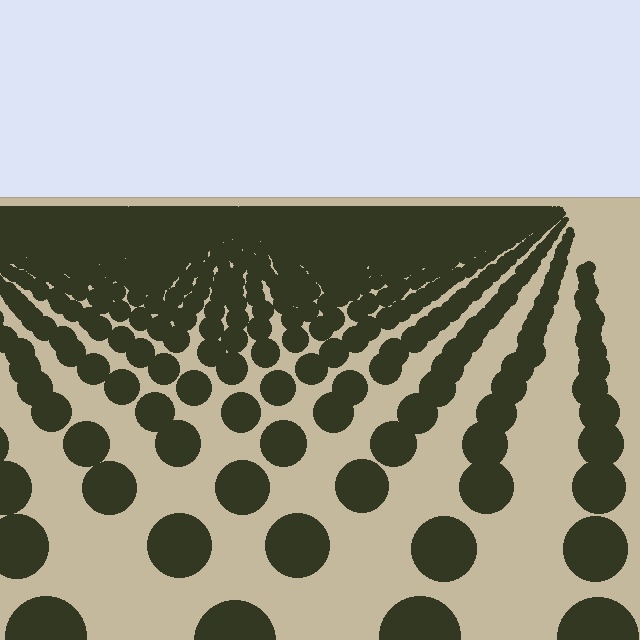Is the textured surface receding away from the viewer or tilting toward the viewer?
The surface is receding away from the viewer. Texture elements get smaller and denser toward the top.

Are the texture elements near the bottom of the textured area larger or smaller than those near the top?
Larger. Near the bottom, elements are closer to the viewer and appear at a bigger on-screen size.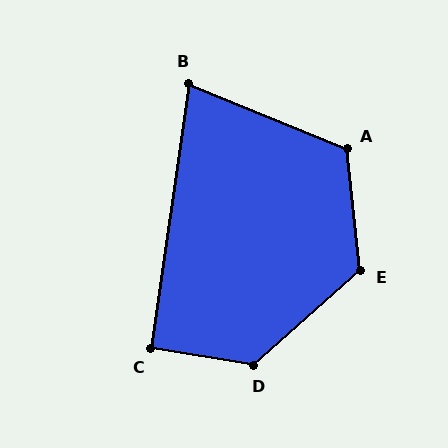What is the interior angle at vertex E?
Approximately 125 degrees (obtuse).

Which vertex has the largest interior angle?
D, at approximately 129 degrees.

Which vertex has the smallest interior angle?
B, at approximately 76 degrees.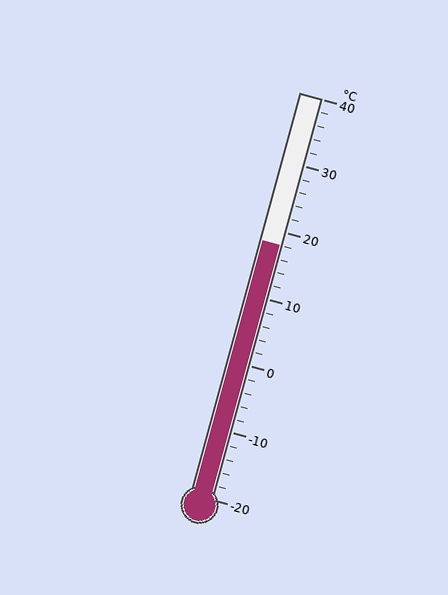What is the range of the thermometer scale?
The thermometer scale ranges from -20°C to 40°C.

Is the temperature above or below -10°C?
The temperature is above -10°C.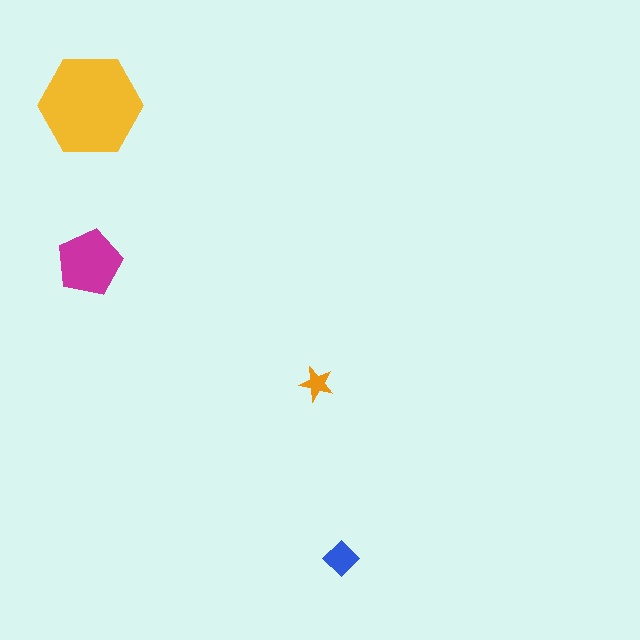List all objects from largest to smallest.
The yellow hexagon, the magenta pentagon, the blue diamond, the orange star.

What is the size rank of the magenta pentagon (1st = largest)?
2nd.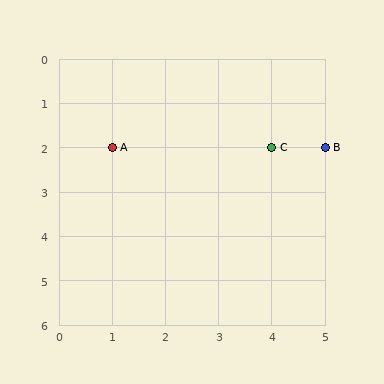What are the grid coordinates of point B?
Point B is at grid coordinates (5, 2).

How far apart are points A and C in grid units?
Points A and C are 3 columns apart.